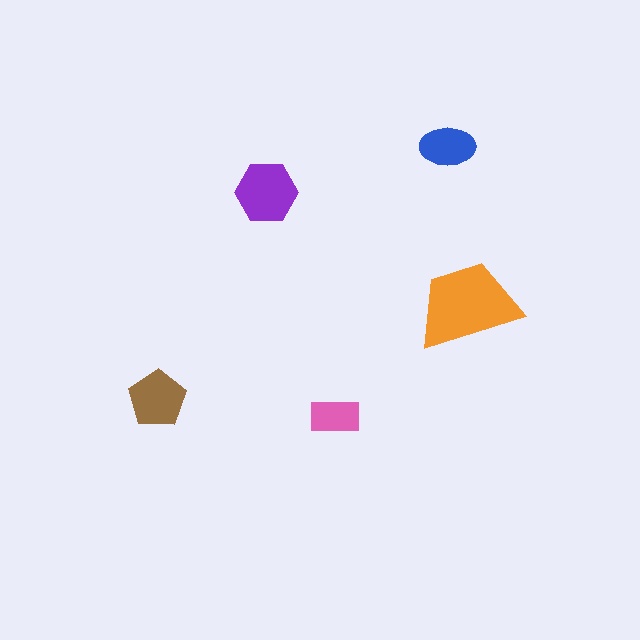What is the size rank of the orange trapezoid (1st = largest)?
1st.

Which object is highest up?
The blue ellipse is topmost.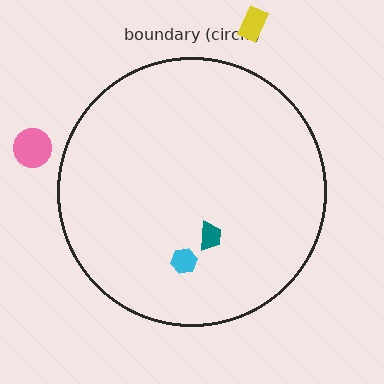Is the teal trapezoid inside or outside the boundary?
Inside.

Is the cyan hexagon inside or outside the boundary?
Inside.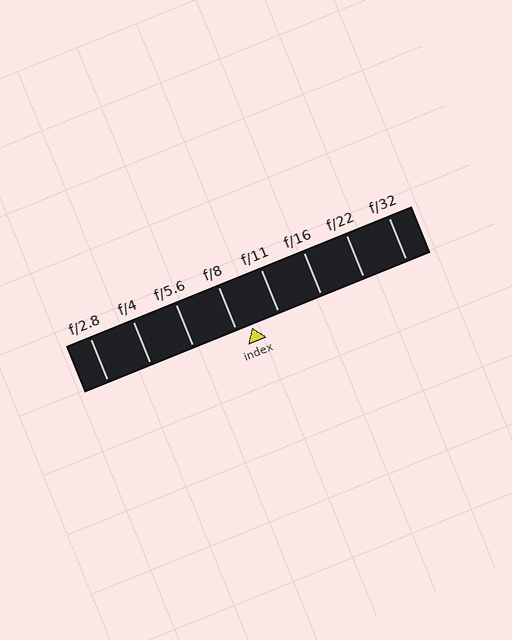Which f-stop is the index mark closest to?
The index mark is closest to f/8.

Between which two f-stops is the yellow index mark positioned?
The index mark is between f/8 and f/11.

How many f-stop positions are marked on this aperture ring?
There are 8 f-stop positions marked.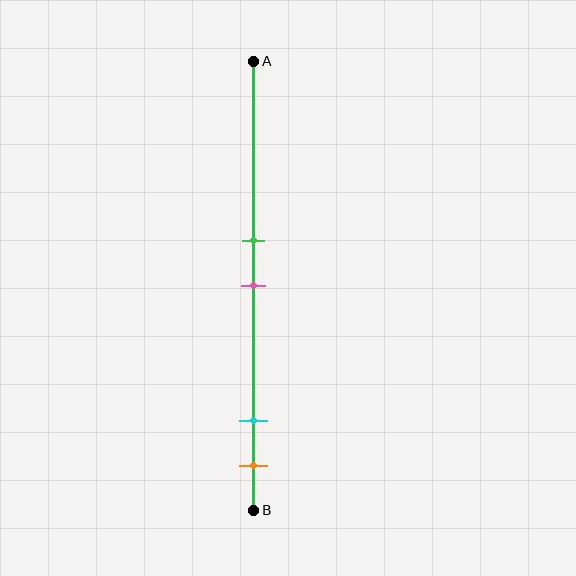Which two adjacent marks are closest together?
The green and pink marks are the closest adjacent pair.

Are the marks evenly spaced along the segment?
No, the marks are not evenly spaced.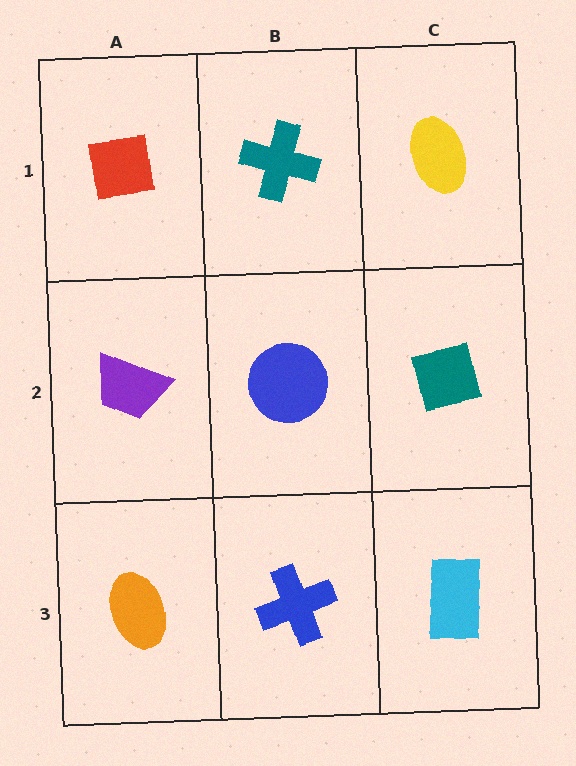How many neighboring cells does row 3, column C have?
2.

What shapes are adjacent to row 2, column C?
A yellow ellipse (row 1, column C), a cyan rectangle (row 3, column C), a blue circle (row 2, column B).